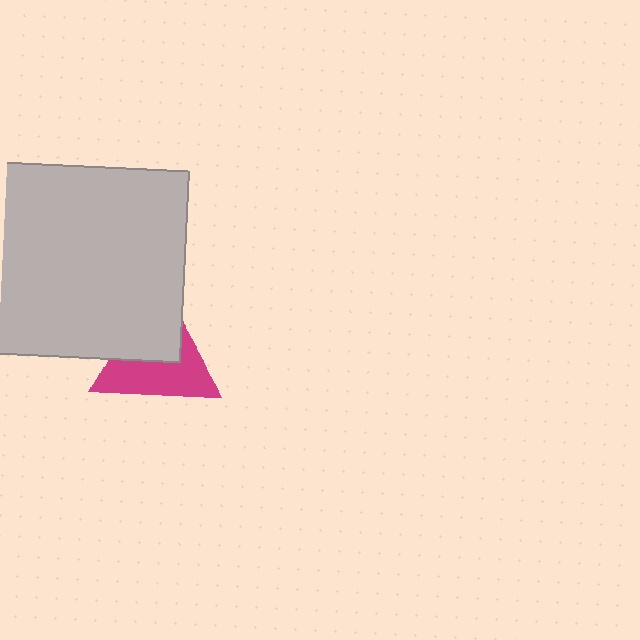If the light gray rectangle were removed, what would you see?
You would see the complete magenta triangle.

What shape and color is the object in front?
The object in front is a light gray rectangle.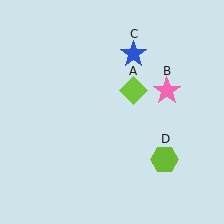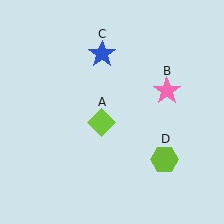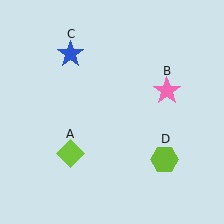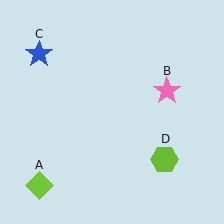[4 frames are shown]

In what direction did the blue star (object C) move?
The blue star (object C) moved left.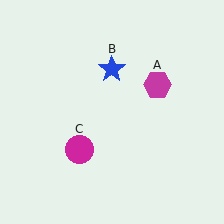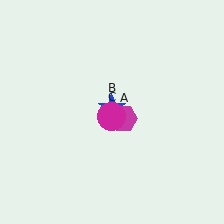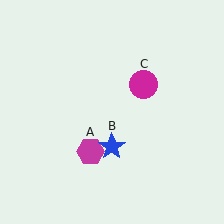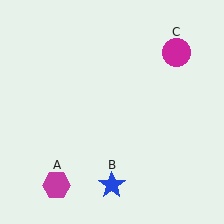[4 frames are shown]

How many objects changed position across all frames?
3 objects changed position: magenta hexagon (object A), blue star (object B), magenta circle (object C).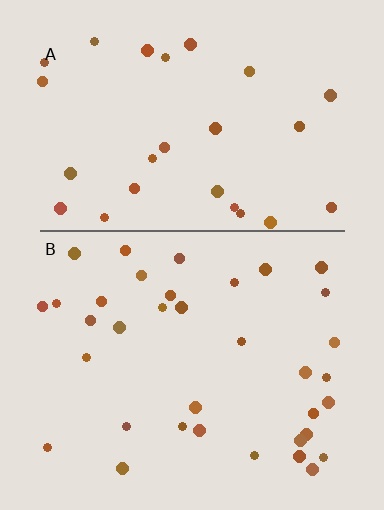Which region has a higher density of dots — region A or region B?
B (the bottom).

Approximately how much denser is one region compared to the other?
Approximately 1.3× — region B over region A.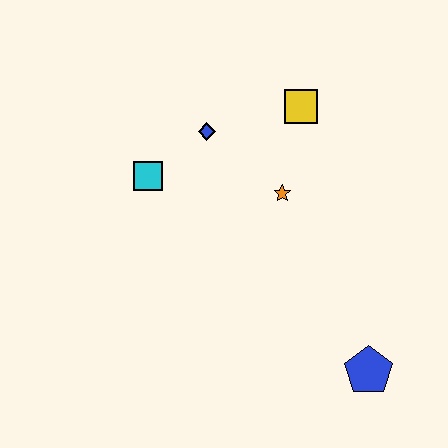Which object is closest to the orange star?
The yellow square is closest to the orange star.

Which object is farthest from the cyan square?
The blue pentagon is farthest from the cyan square.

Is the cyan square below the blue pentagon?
No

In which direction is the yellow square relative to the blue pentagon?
The yellow square is above the blue pentagon.